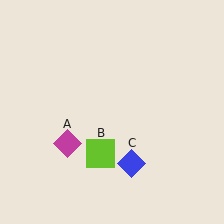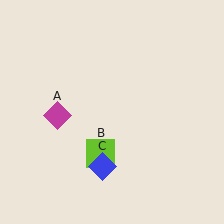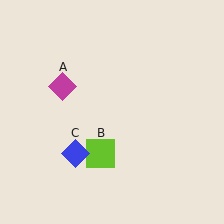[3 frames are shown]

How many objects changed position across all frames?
2 objects changed position: magenta diamond (object A), blue diamond (object C).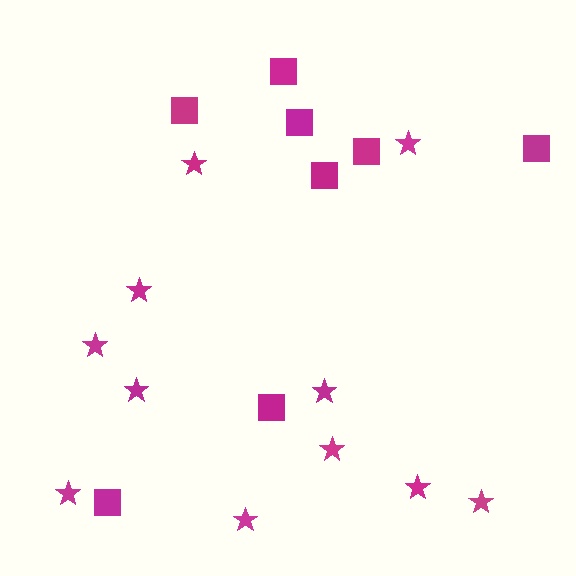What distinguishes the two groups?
There are 2 groups: one group of squares (8) and one group of stars (11).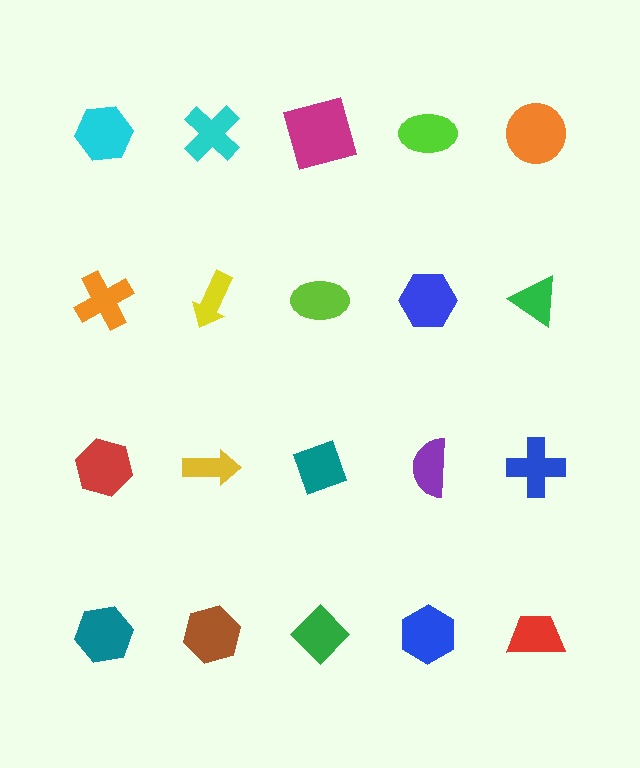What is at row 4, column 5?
A red trapezoid.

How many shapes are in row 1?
5 shapes.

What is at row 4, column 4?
A blue hexagon.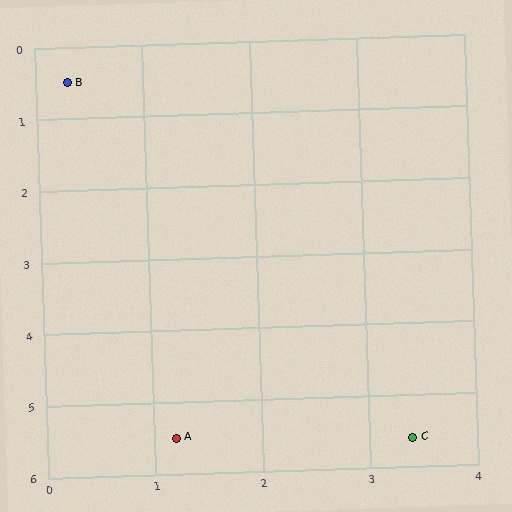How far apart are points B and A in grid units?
Points B and A are about 5.1 grid units apart.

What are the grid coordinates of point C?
Point C is at approximately (3.4, 5.6).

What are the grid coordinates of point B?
Point B is at approximately (0.3, 0.5).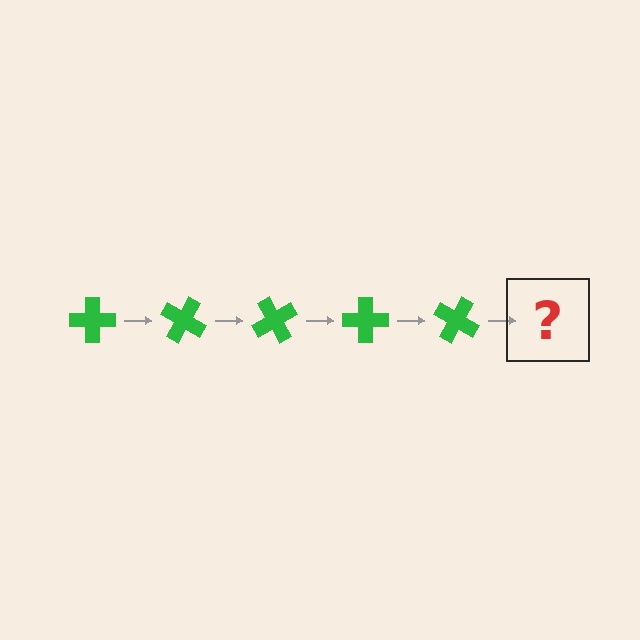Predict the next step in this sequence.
The next step is a green cross rotated 150 degrees.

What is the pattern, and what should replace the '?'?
The pattern is that the cross rotates 30 degrees each step. The '?' should be a green cross rotated 150 degrees.